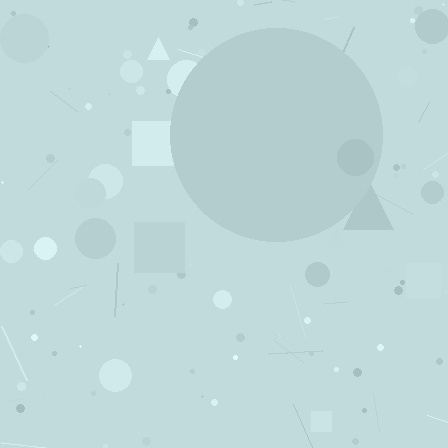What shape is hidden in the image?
A circle is hidden in the image.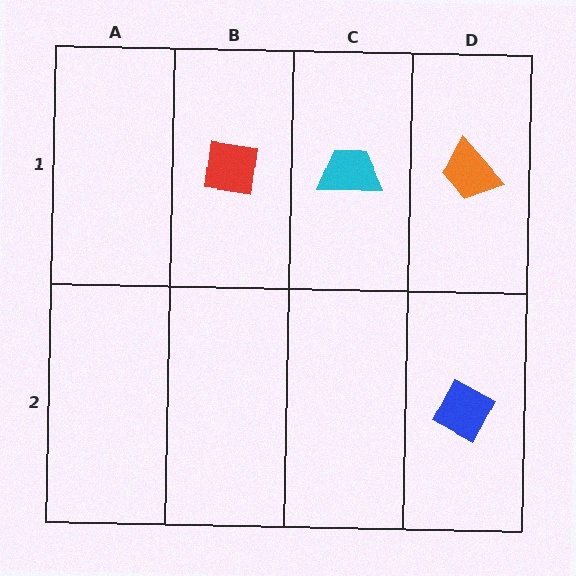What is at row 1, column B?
A red square.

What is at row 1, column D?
An orange trapezoid.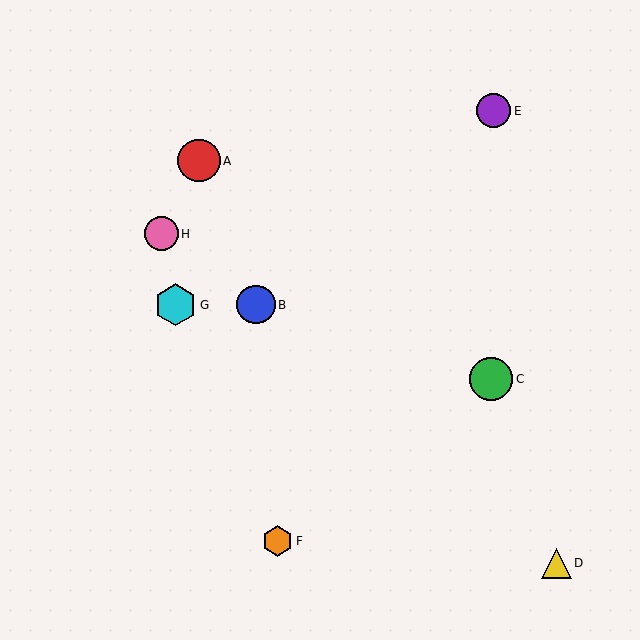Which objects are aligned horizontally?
Objects B, G are aligned horizontally.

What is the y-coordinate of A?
Object A is at y≈161.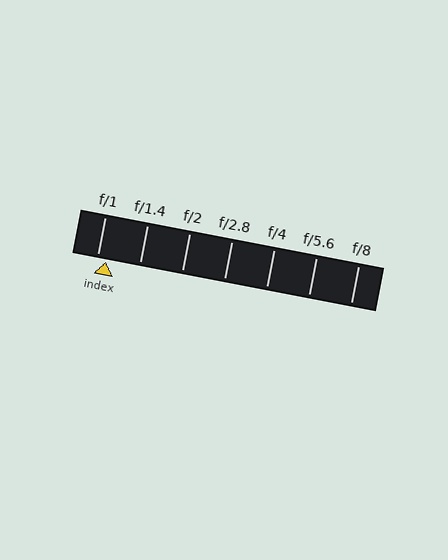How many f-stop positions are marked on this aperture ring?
There are 7 f-stop positions marked.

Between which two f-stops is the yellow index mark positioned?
The index mark is between f/1 and f/1.4.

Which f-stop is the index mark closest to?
The index mark is closest to f/1.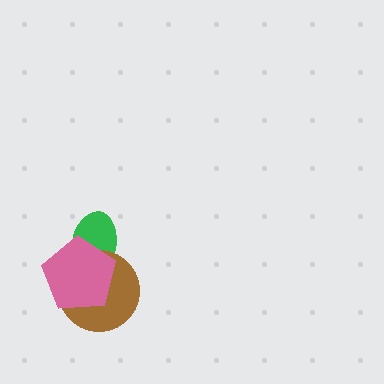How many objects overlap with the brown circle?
2 objects overlap with the brown circle.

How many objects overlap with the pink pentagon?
2 objects overlap with the pink pentagon.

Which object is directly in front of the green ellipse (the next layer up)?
The brown circle is directly in front of the green ellipse.